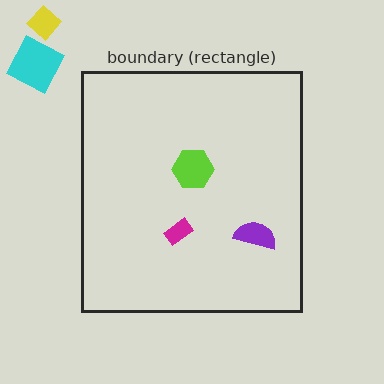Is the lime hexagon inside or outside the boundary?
Inside.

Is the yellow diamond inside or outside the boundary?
Outside.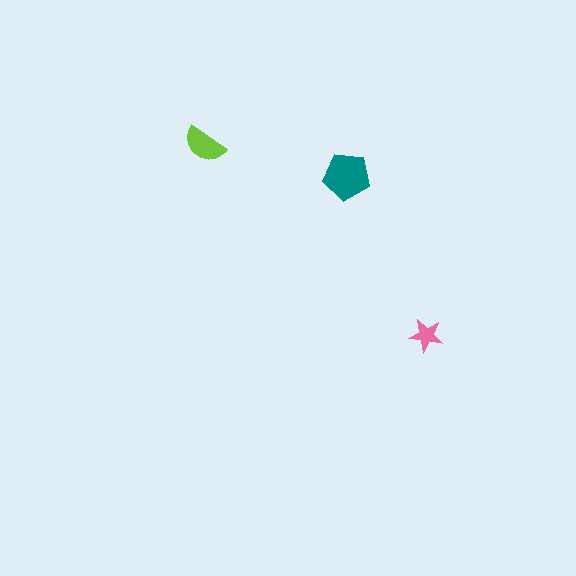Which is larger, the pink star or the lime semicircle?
The lime semicircle.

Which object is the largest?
The teal pentagon.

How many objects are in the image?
There are 3 objects in the image.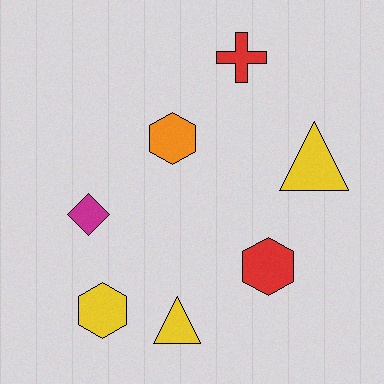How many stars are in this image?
There are no stars.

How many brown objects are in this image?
There are no brown objects.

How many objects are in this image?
There are 7 objects.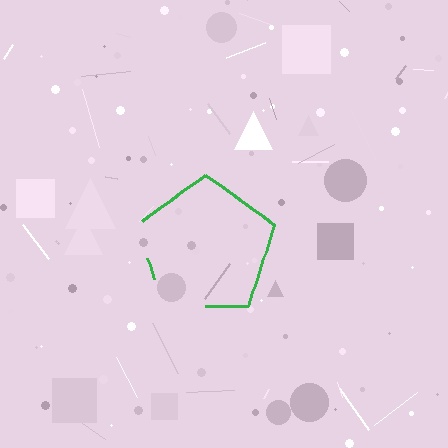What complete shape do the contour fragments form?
The contour fragments form a pentagon.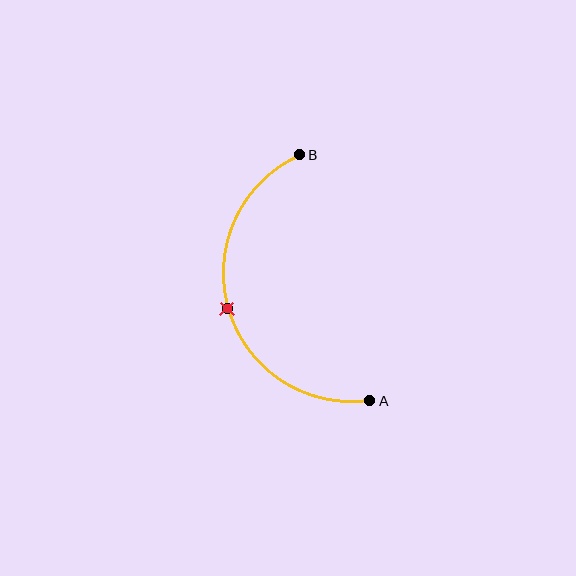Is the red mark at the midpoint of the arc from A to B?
Yes. The red mark lies on the arc at equal arc-length from both A and B — it is the arc midpoint.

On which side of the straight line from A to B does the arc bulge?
The arc bulges to the left of the straight line connecting A and B.